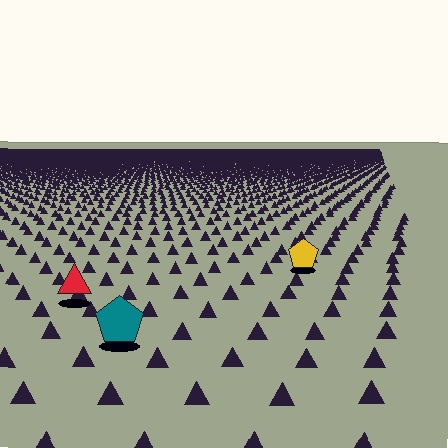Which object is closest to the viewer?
The teal pentagon is closest. The texture marks near it are larger and more spread out.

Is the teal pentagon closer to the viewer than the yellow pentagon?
Yes. The teal pentagon is closer — you can tell from the texture gradient: the ground texture is coarser near it.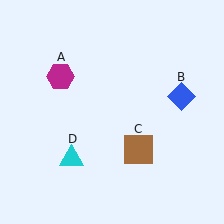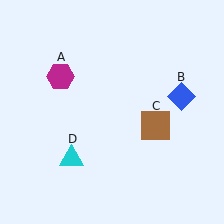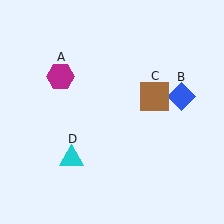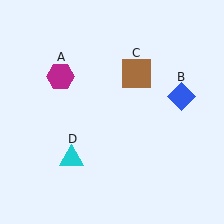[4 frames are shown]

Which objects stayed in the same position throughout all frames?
Magenta hexagon (object A) and blue diamond (object B) and cyan triangle (object D) remained stationary.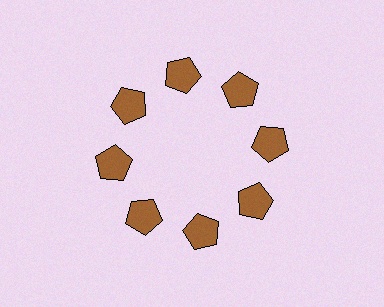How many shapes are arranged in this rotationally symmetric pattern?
There are 8 shapes, arranged in 8 groups of 1.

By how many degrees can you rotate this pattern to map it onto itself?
The pattern maps onto itself every 45 degrees of rotation.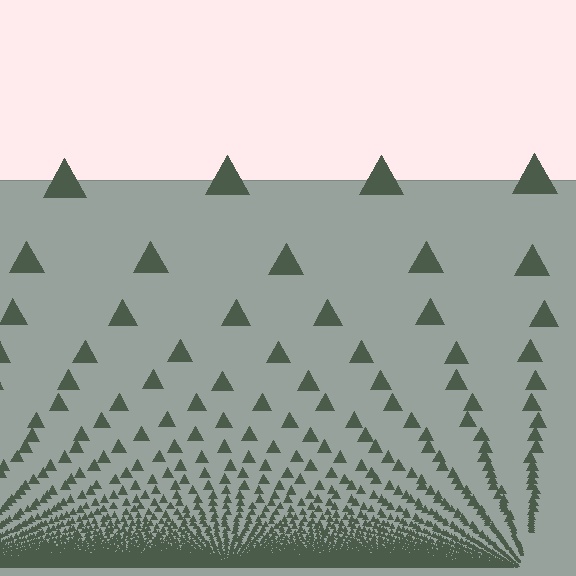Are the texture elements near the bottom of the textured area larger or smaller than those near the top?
Smaller. The gradient is inverted — elements near the bottom are smaller and denser.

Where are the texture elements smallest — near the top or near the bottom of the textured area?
Near the bottom.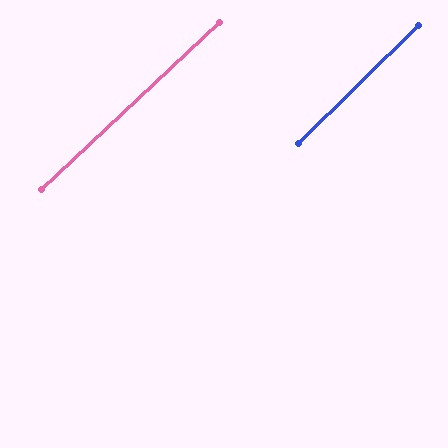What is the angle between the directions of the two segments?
Approximately 1 degree.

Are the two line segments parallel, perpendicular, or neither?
Parallel — their directions differ by only 1.4°.